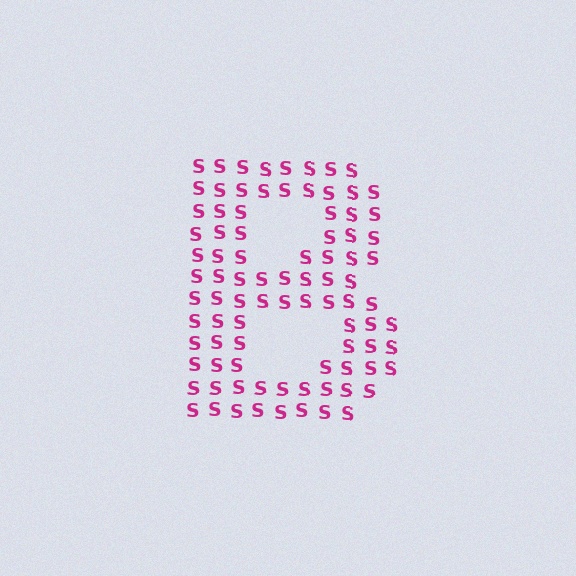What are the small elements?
The small elements are letter S's.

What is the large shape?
The large shape is the letter B.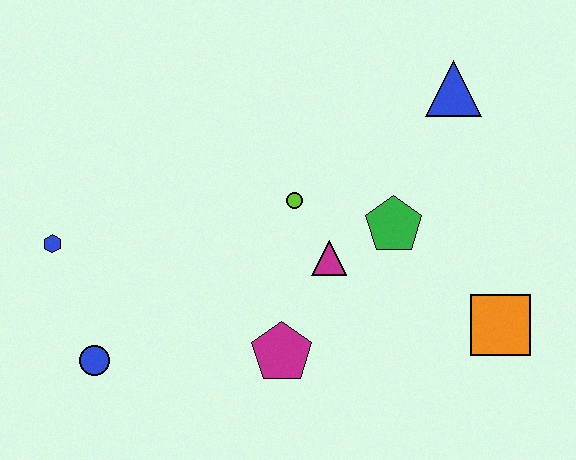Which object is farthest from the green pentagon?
The blue hexagon is farthest from the green pentagon.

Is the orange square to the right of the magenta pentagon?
Yes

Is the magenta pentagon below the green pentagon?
Yes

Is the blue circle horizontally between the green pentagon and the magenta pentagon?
No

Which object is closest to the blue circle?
The blue hexagon is closest to the blue circle.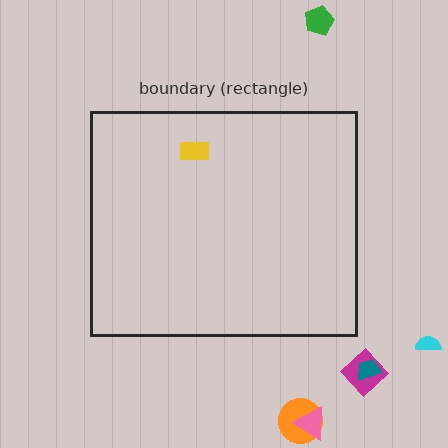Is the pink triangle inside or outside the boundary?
Outside.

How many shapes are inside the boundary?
1 inside, 6 outside.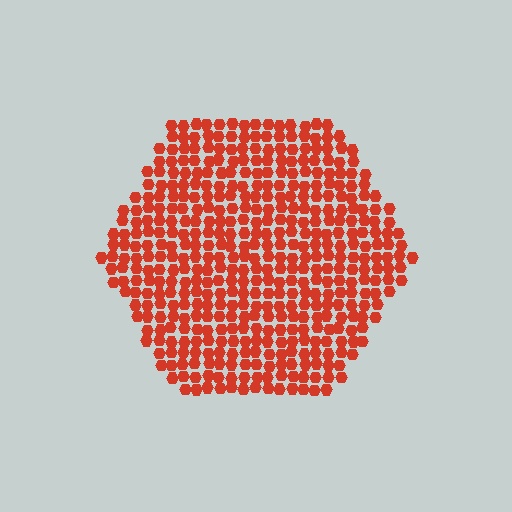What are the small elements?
The small elements are hexagons.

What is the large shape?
The large shape is a hexagon.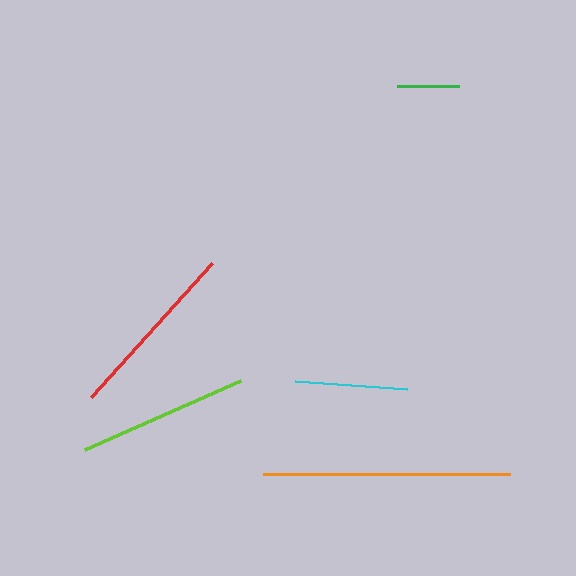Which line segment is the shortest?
The green line is the shortest at approximately 62 pixels.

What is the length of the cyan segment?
The cyan segment is approximately 112 pixels long.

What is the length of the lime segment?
The lime segment is approximately 171 pixels long.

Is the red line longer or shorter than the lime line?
The red line is longer than the lime line.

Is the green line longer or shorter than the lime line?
The lime line is longer than the green line.